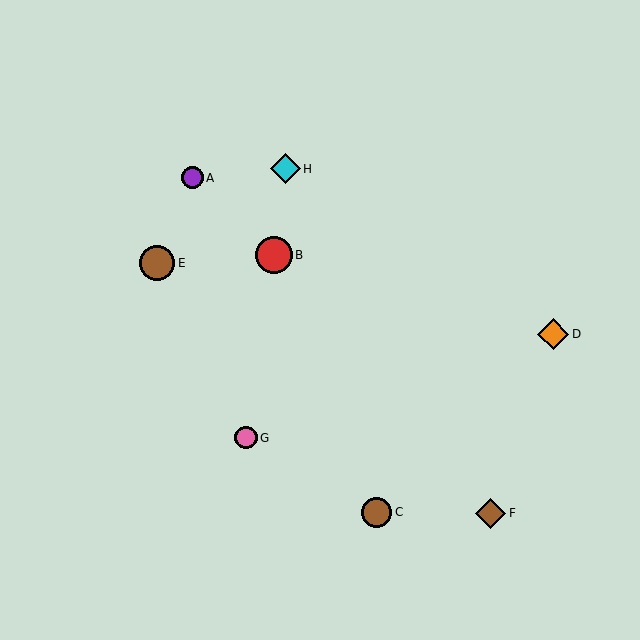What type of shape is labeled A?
Shape A is a purple circle.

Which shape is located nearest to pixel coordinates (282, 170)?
The cyan diamond (labeled H) at (285, 169) is nearest to that location.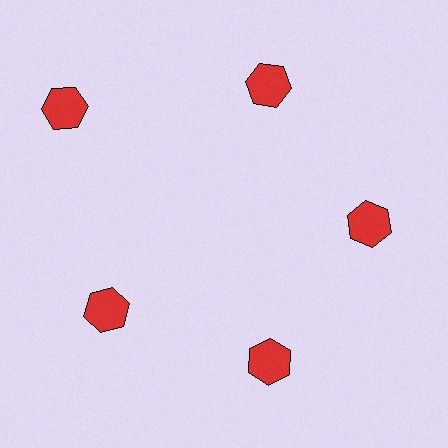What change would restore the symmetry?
The symmetry would be restored by moving it inward, back onto the ring so that all 5 hexagons sit at equal angles and equal distance from the center.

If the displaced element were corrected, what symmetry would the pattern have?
It would have 5-fold rotational symmetry — the pattern would map onto itself every 72 degrees.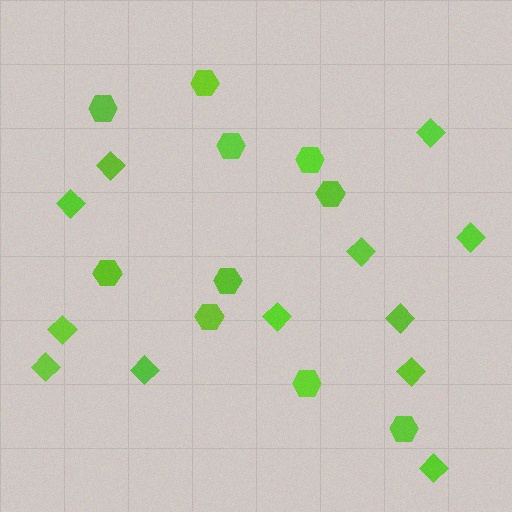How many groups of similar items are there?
There are 2 groups: one group of hexagons (10) and one group of diamonds (12).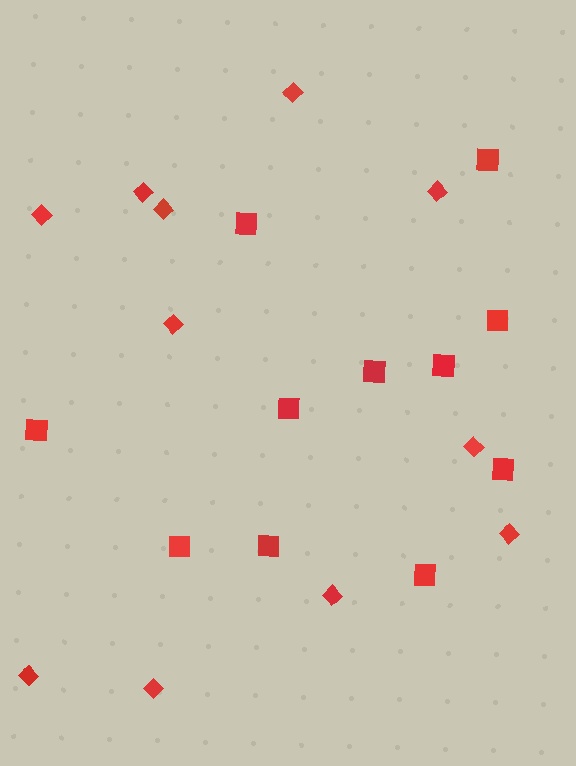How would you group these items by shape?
There are 2 groups: one group of diamonds (11) and one group of squares (11).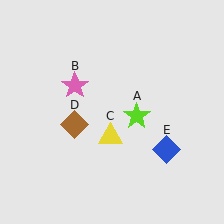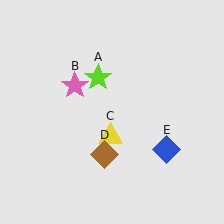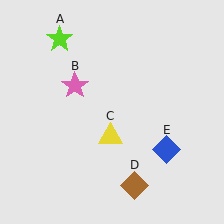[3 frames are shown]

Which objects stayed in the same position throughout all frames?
Pink star (object B) and yellow triangle (object C) and blue diamond (object E) remained stationary.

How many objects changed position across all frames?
2 objects changed position: lime star (object A), brown diamond (object D).